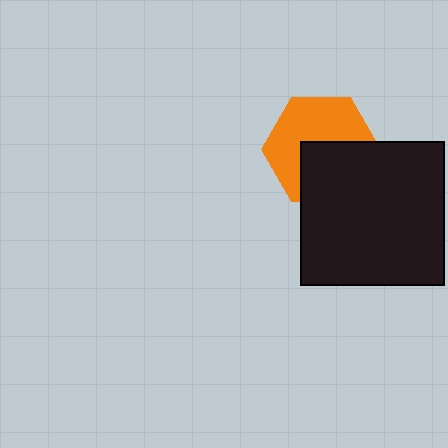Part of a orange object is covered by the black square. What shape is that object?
It is a hexagon.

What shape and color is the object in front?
The object in front is a black square.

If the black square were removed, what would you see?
You would see the complete orange hexagon.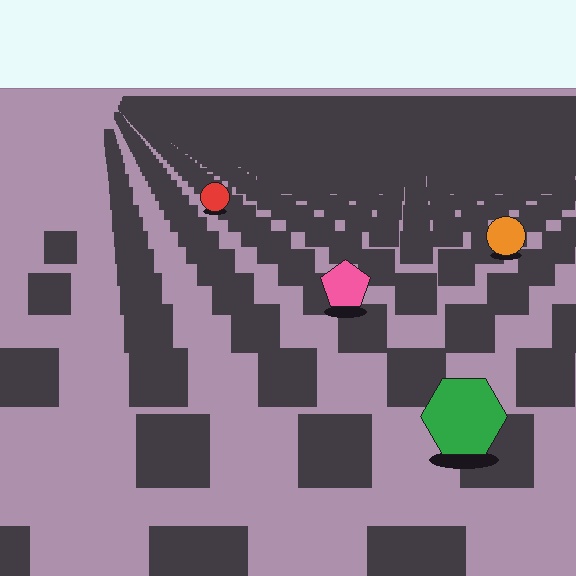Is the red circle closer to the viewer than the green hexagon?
No. The green hexagon is closer — you can tell from the texture gradient: the ground texture is coarser near it.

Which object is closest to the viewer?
The green hexagon is closest. The texture marks near it are larger and more spread out.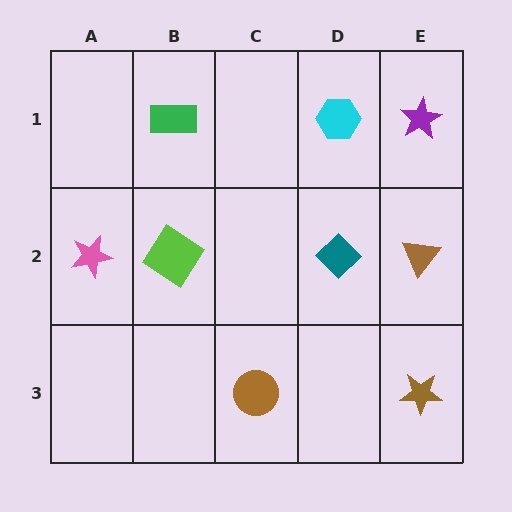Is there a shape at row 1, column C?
No, that cell is empty.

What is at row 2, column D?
A teal diamond.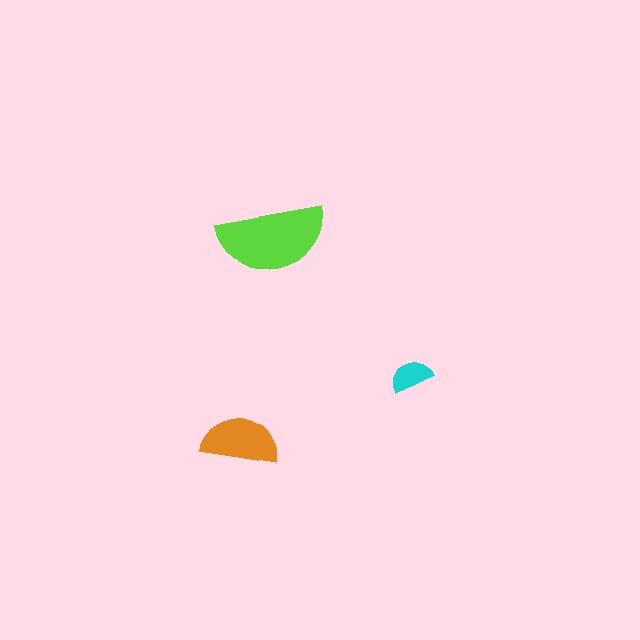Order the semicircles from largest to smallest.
the lime one, the orange one, the cyan one.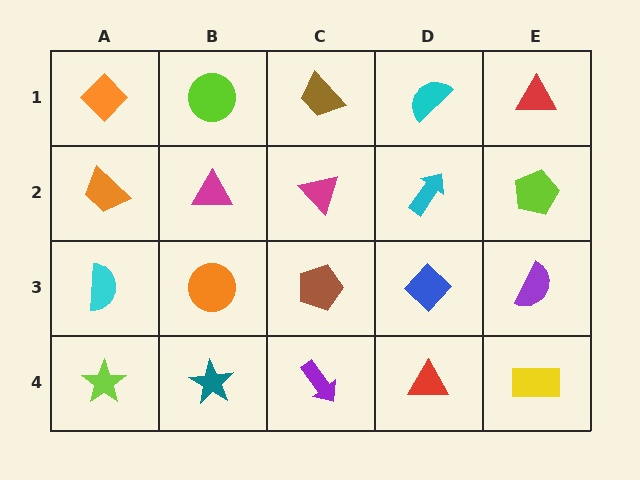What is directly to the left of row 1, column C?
A lime circle.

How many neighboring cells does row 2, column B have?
4.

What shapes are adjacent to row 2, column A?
An orange diamond (row 1, column A), a cyan semicircle (row 3, column A), a magenta triangle (row 2, column B).